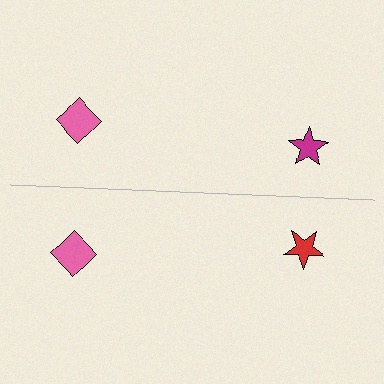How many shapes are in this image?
There are 4 shapes in this image.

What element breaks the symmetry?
The red star on the bottom side breaks the symmetry — its mirror counterpart is magenta.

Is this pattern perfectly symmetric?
No, the pattern is not perfectly symmetric. The red star on the bottom side breaks the symmetry — its mirror counterpart is magenta.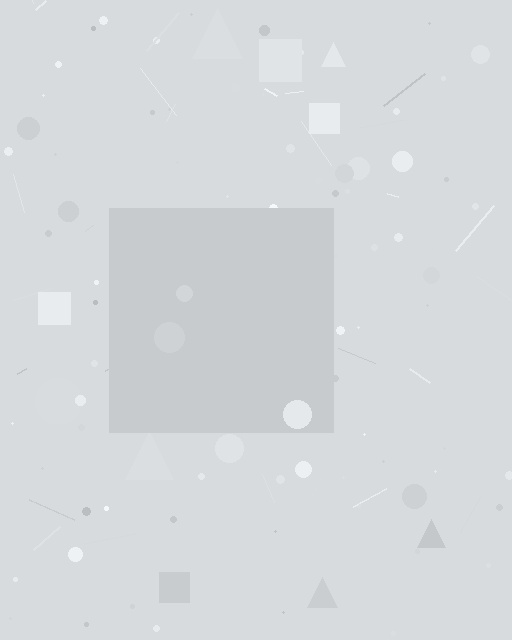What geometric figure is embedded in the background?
A square is embedded in the background.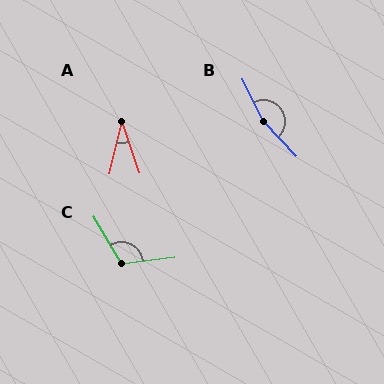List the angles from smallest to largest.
A (33°), C (114°), B (162°).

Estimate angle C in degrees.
Approximately 114 degrees.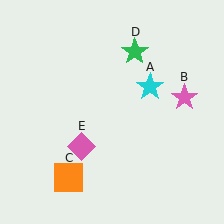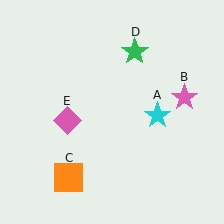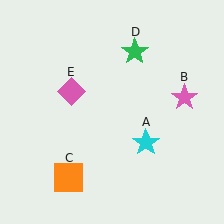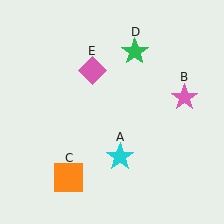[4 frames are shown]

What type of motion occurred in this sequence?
The cyan star (object A), pink diamond (object E) rotated clockwise around the center of the scene.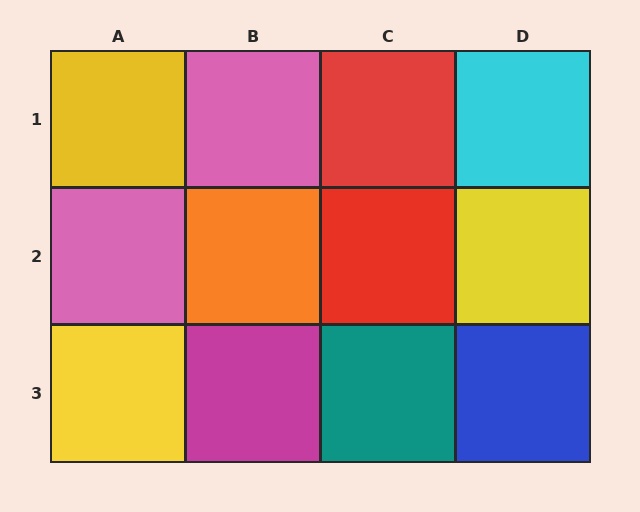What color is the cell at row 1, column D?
Cyan.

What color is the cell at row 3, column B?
Magenta.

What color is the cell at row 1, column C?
Red.